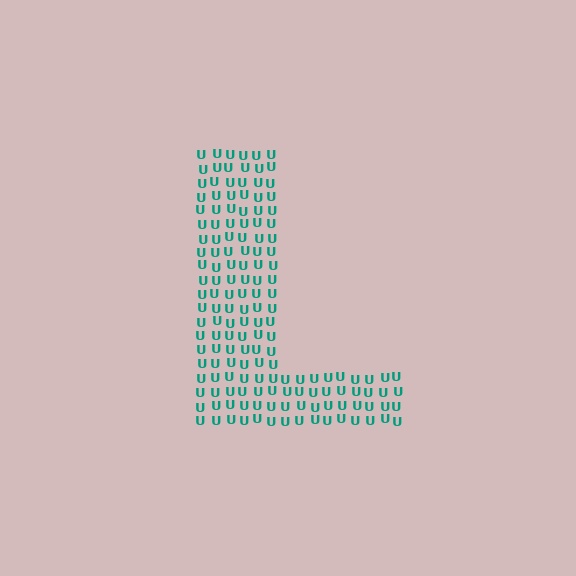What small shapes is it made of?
It is made of small letter U's.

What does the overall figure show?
The overall figure shows the letter L.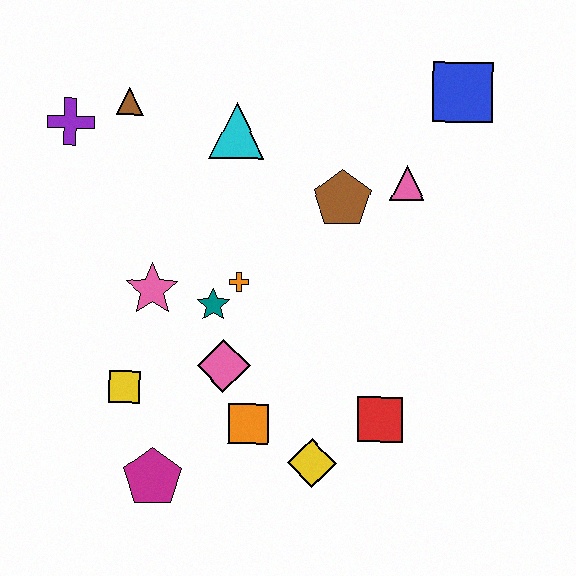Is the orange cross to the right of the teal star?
Yes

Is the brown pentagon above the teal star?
Yes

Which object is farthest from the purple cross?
The red square is farthest from the purple cross.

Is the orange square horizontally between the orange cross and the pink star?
No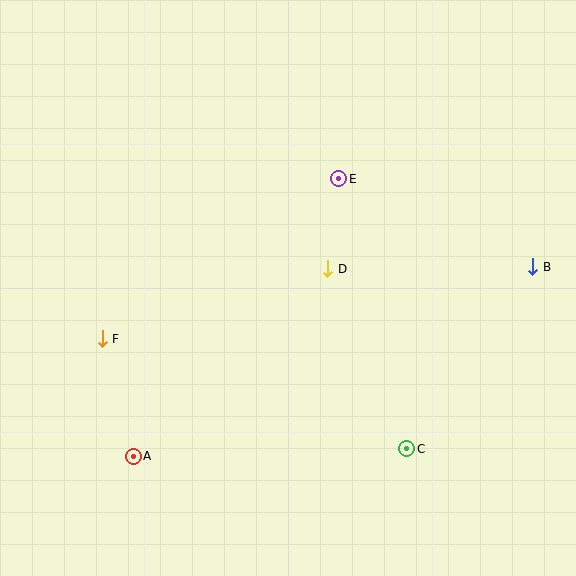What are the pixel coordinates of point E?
Point E is at (339, 179).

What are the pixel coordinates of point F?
Point F is at (102, 339).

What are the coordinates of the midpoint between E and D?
The midpoint between E and D is at (333, 224).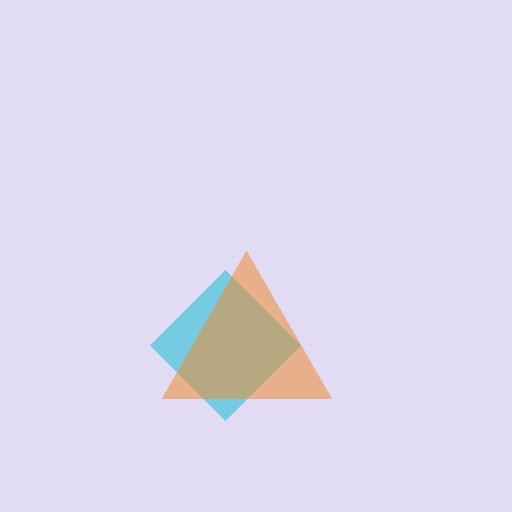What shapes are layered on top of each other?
The layered shapes are: a cyan diamond, an orange triangle.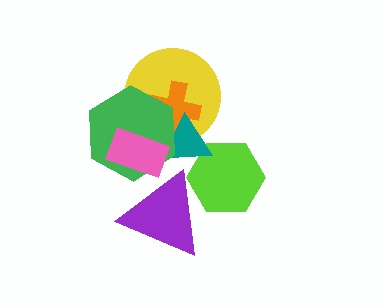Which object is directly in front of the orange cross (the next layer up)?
The teal triangle is directly in front of the orange cross.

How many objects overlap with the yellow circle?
4 objects overlap with the yellow circle.